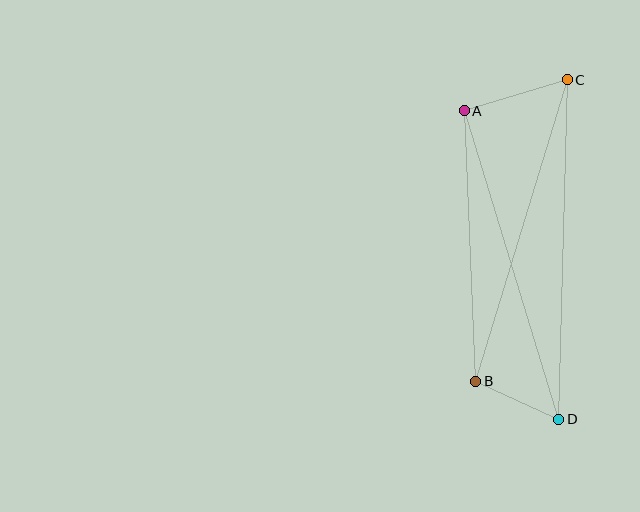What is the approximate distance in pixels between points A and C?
The distance between A and C is approximately 108 pixels.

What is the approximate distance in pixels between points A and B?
The distance between A and B is approximately 271 pixels.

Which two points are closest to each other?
Points B and D are closest to each other.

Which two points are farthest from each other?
Points C and D are farthest from each other.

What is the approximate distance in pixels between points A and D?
The distance between A and D is approximately 323 pixels.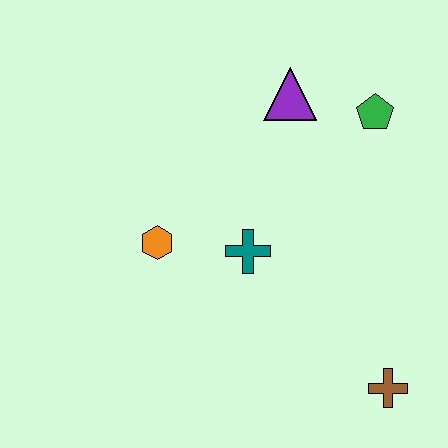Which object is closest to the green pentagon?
The purple triangle is closest to the green pentagon.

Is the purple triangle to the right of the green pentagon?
No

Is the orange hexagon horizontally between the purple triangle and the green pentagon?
No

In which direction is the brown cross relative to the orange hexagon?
The brown cross is to the right of the orange hexagon.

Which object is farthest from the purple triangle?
The brown cross is farthest from the purple triangle.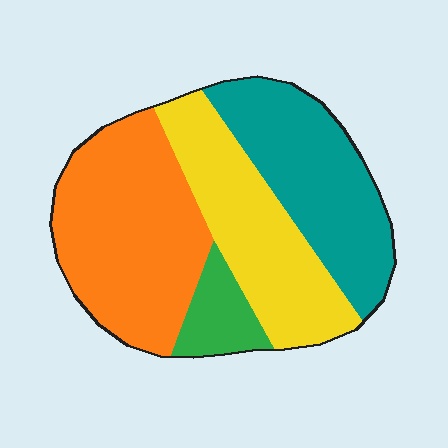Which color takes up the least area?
Green, at roughly 10%.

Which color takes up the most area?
Orange, at roughly 35%.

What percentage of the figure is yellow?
Yellow covers around 30% of the figure.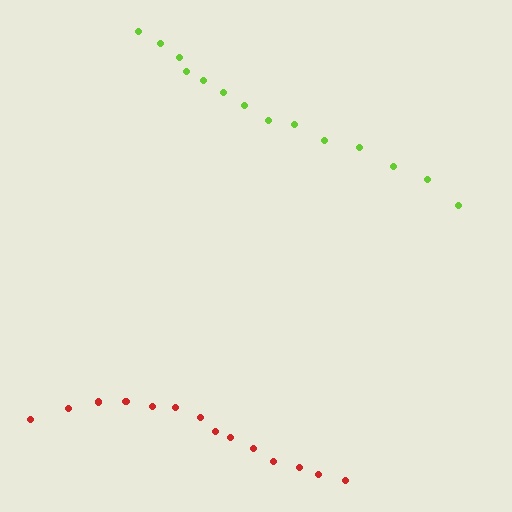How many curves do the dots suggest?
There are 2 distinct paths.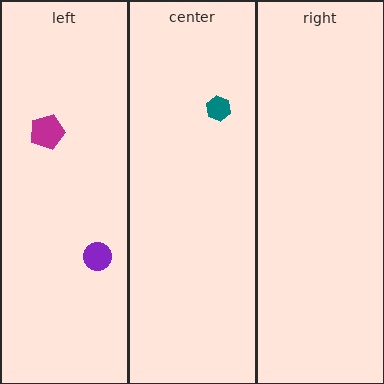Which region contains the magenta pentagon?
The left region.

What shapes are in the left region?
The magenta pentagon, the purple circle.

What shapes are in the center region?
The teal hexagon.